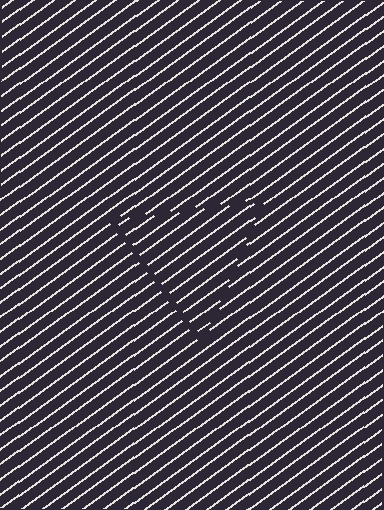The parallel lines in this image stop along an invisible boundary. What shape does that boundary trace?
An illusory triangle. The interior of the shape contains the same grating, shifted by half a period — the contour is defined by the phase discontinuity where line-ends from the inner and outer gratings abut.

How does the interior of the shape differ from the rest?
The interior of the shape contains the same grating, shifted by half a period — the contour is defined by the phase discontinuity where line-ends from the inner and outer gratings abut.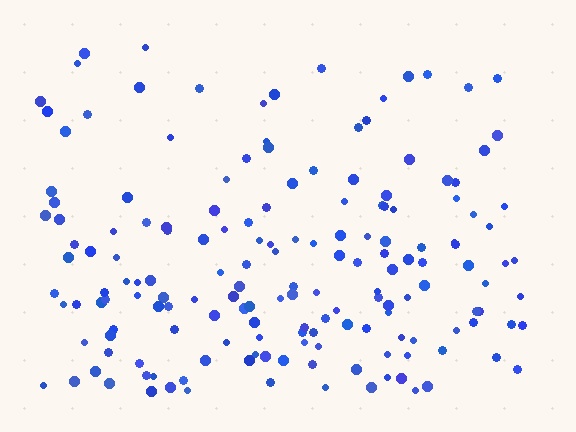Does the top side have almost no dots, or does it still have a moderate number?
Still a moderate number, just noticeably fewer than the bottom.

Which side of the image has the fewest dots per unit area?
The top.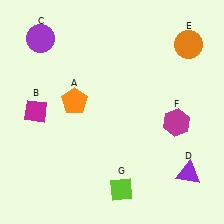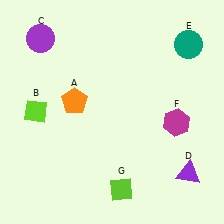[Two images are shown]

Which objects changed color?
B changed from magenta to lime. E changed from orange to teal.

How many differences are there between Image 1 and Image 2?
There are 2 differences between the two images.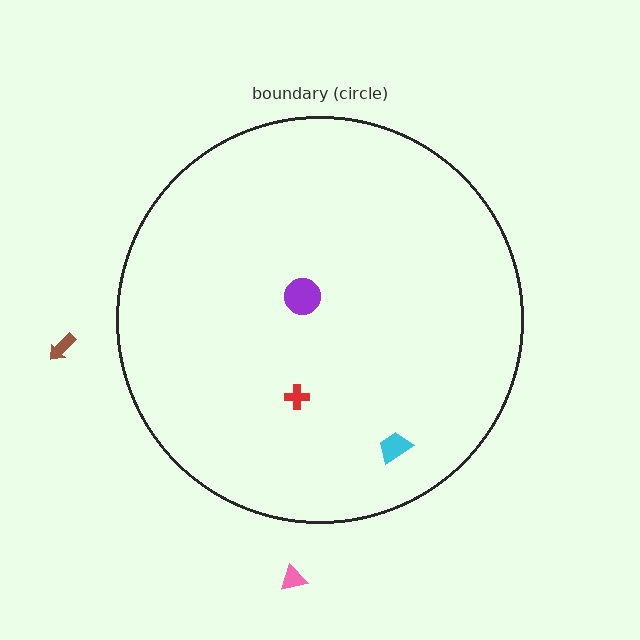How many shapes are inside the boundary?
3 inside, 2 outside.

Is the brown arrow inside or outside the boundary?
Outside.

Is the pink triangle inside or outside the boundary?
Outside.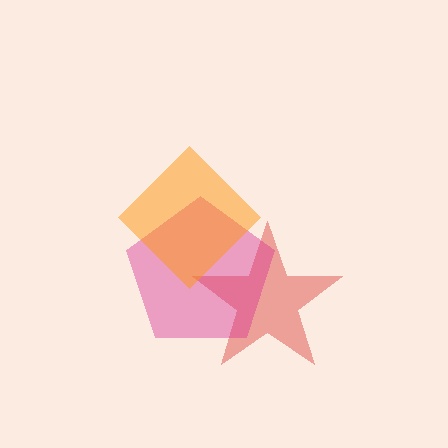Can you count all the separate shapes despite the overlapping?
Yes, there are 3 separate shapes.